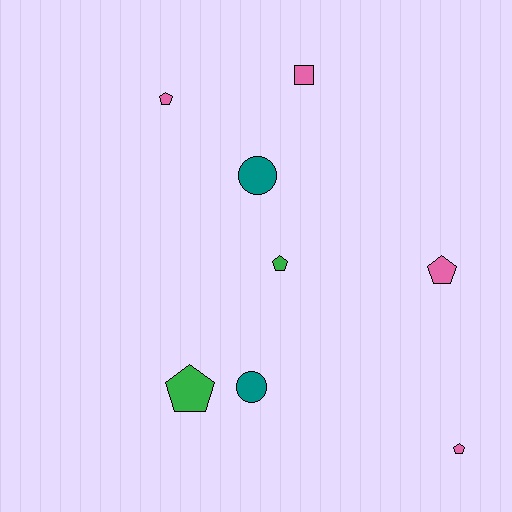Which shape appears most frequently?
Pentagon, with 5 objects.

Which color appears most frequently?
Pink, with 4 objects.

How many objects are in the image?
There are 8 objects.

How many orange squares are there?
There are no orange squares.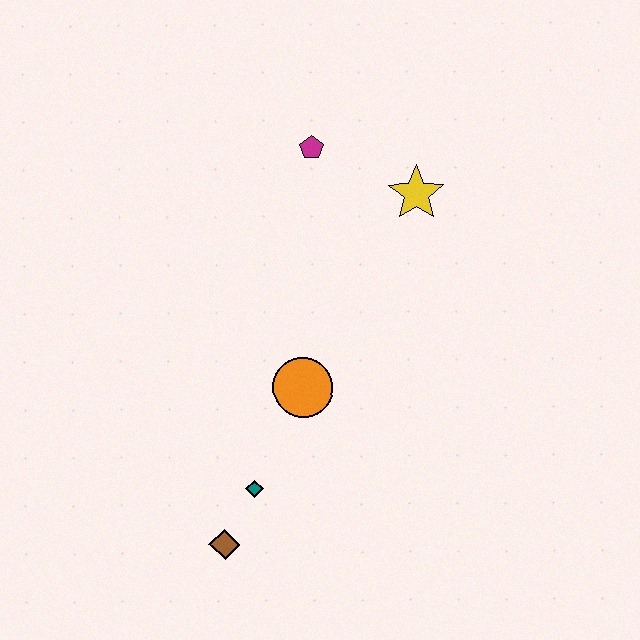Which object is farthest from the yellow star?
The brown diamond is farthest from the yellow star.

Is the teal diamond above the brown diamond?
Yes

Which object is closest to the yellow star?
The magenta pentagon is closest to the yellow star.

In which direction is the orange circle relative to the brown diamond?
The orange circle is above the brown diamond.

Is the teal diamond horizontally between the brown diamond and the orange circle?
Yes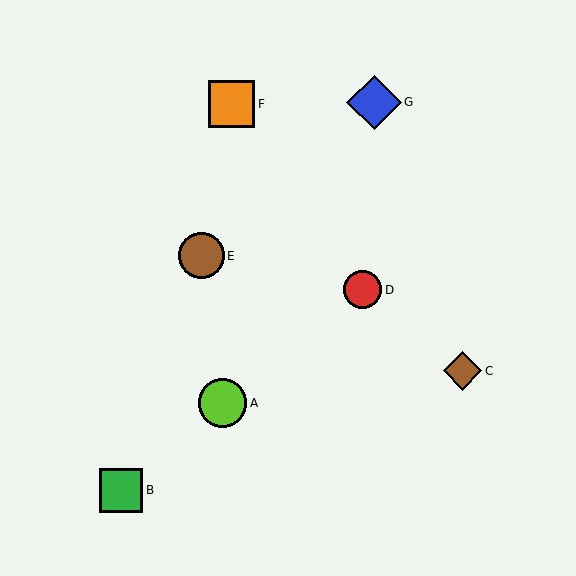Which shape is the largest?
The blue diamond (labeled G) is the largest.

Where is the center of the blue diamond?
The center of the blue diamond is at (374, 102).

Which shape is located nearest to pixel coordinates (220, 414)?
The lime circle (labeled A) at (222, 403) is nearest to that location.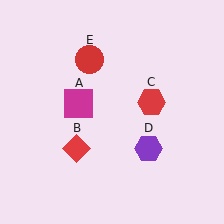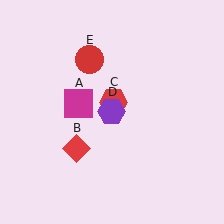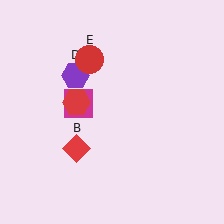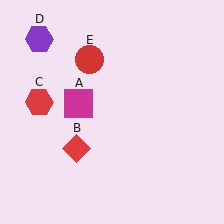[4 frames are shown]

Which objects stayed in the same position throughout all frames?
Magenta square (object A) and red diamond (object B) and red circle (object E) remained stationary.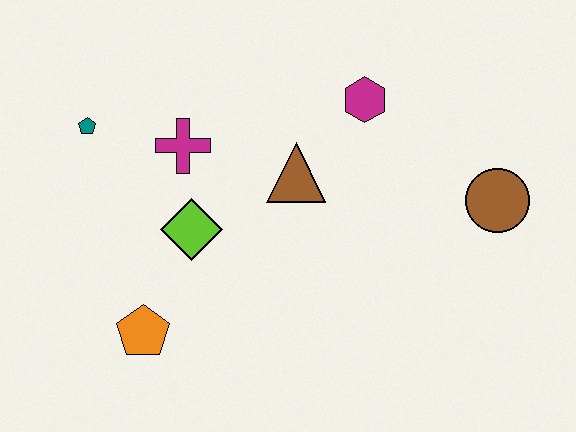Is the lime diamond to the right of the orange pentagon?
Yes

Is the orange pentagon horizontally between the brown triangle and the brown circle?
No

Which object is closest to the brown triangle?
The magenta hexagon is closest to the brown triangle.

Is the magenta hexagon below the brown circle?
No